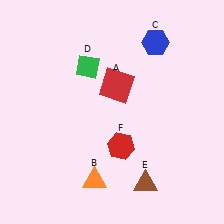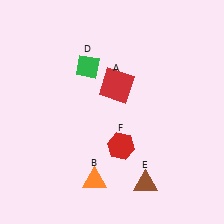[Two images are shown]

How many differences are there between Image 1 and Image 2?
There is 1 difference between the two images.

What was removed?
The blue hexagon (C) was removed in Image 2.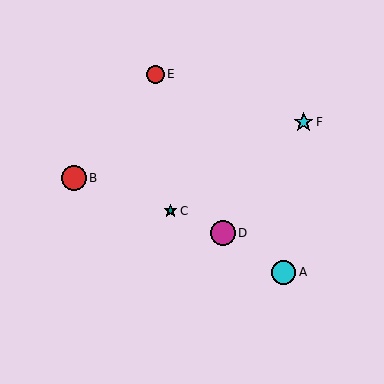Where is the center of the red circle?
The center of the red circle is at (155, 74).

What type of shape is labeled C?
Shape C is a teal star.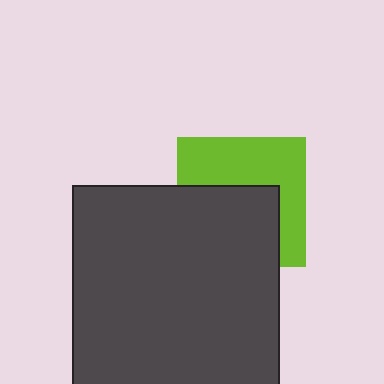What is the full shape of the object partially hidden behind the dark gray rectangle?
The partially hidden object is a lime square.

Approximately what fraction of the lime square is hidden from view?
Roughly 50% of the lime square is hidden behind the dark gray rectangle.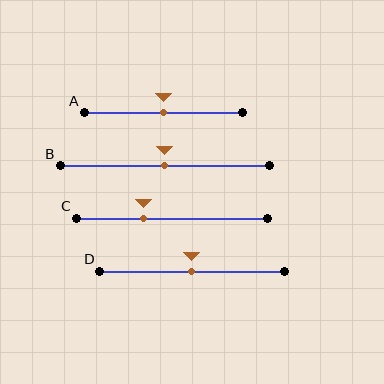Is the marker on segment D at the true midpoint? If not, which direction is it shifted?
Yes, the marker on segment D is at the true midpoint.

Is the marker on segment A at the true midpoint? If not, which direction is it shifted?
Yes, the marker on segment A is at the true midpoint.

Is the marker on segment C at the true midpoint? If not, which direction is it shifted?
No, the marker on segment C is shifted to the left by about 15% of the segment length.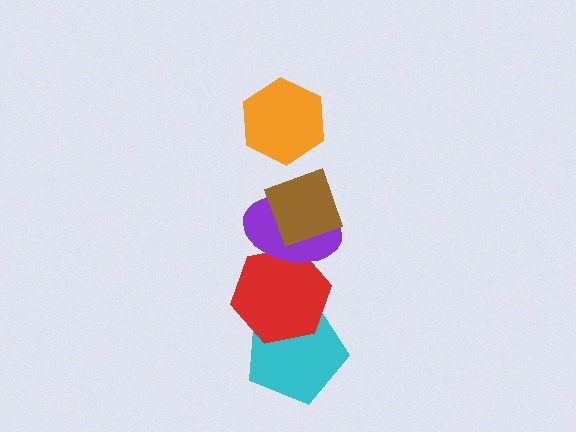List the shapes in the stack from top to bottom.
From top to bottom: the orange hexagon, the brown diamond, the purple ellipse, the red hexagon, the cyan pentagon.